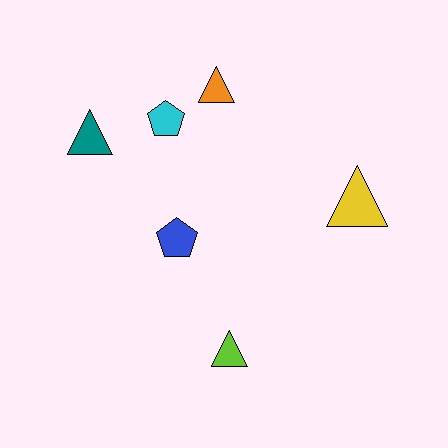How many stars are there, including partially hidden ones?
There are no stars.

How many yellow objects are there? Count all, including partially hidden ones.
There is 1 yellow object.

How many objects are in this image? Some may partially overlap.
There are 6 objects.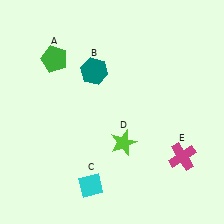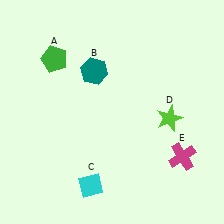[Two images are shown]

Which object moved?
The lime star (D) moved right.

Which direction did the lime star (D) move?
The lime star (D) moved right.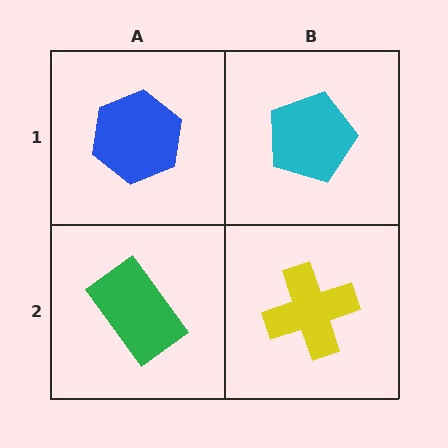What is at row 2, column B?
A yellow cross.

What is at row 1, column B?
A cyan pentagon.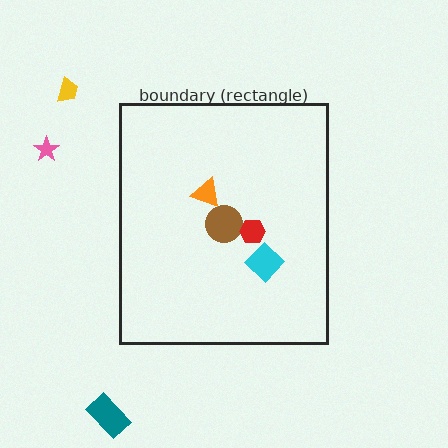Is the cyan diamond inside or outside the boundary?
Inside.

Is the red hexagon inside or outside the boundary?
Inside.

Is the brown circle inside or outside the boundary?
Inside.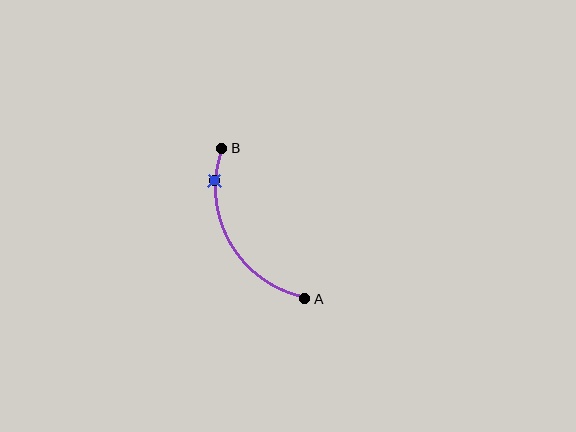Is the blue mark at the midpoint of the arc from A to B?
No. The blue mark lies on the arc but is closer to endpoint B. The arc midpoint would be at the point on the curve equidistant along the arc from both A and B.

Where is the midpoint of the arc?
The arc midpoint is the point on the curve farthest from the straight line joining A and B. It sits to the left of that line.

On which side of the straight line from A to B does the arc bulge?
The arc bulges to the left of the straight line connecting A and B.